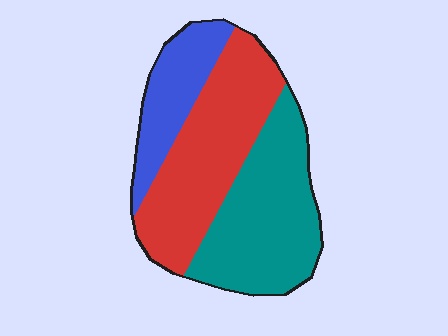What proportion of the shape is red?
Red covers around 40% of the shape.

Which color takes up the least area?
Blue, at roughly 20%.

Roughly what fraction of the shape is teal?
Teal covers 40% of the shape.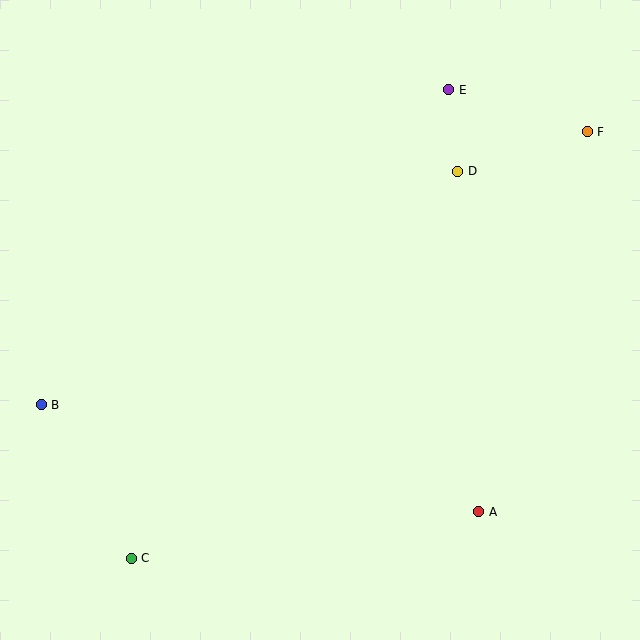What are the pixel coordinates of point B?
Point B is at (41, 405).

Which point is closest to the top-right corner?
Point F is closest to the top-right corner.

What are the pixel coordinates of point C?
Point C is at (131, 558).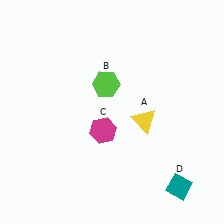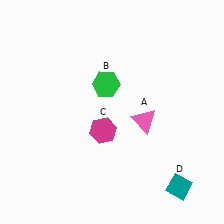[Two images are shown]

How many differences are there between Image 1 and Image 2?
There are 2 differences between the two images.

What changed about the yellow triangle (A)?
In Image 1, A is yellow. In Image 2, it changed to pink.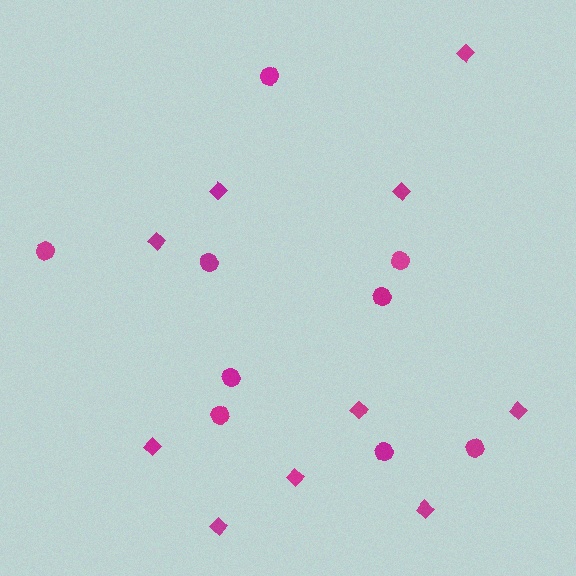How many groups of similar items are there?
There are 2 groups: one group of circles (9) and one group of diamonds (10).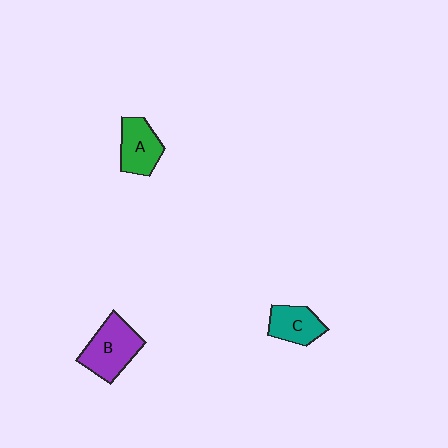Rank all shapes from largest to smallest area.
From largest to smallest: B (purple), A (green), C (teal).